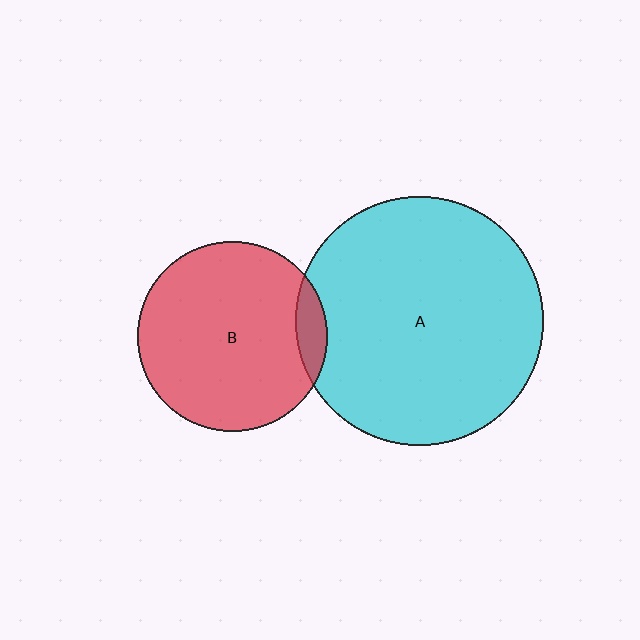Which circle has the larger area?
Circle A (cyan).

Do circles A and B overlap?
Yes.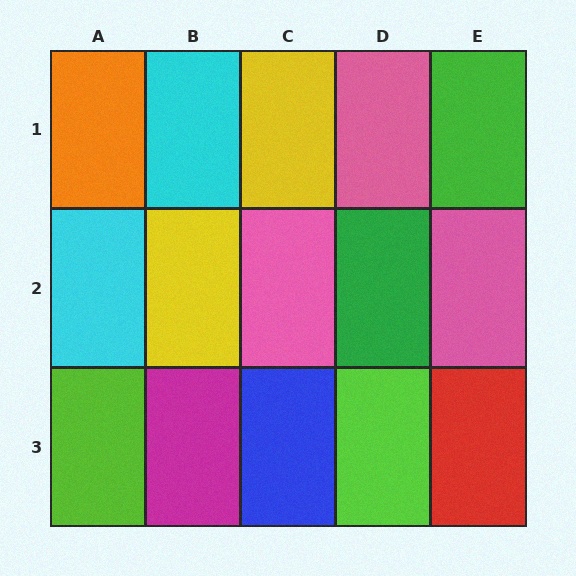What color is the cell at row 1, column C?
Yellow.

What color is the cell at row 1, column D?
Pink.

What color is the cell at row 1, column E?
Green.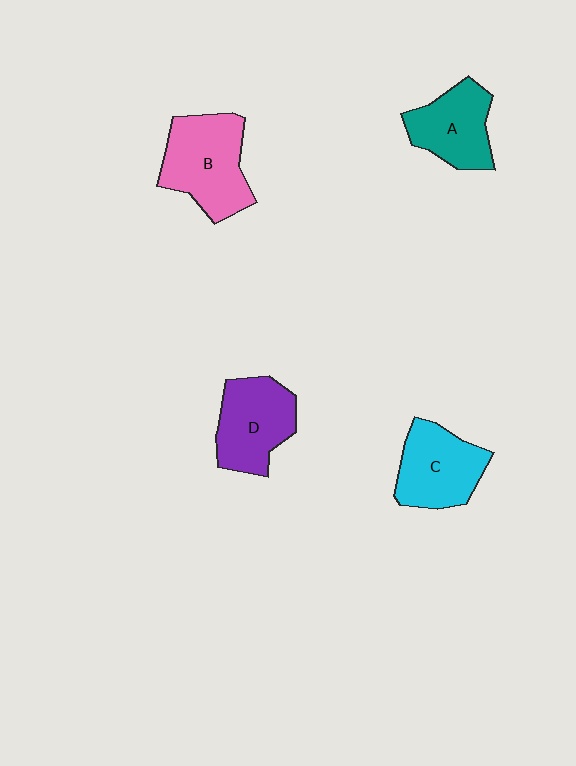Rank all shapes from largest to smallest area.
From largest to smallest: B (pink), D (purple), C (cyan), A (teal).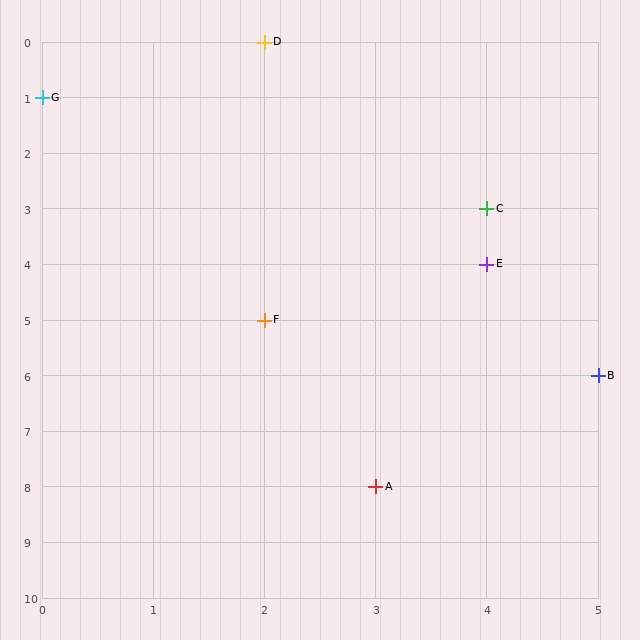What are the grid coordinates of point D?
Point D is at grid coordinates (2, 0).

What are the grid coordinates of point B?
Point B is at grid coordinates (5, 6).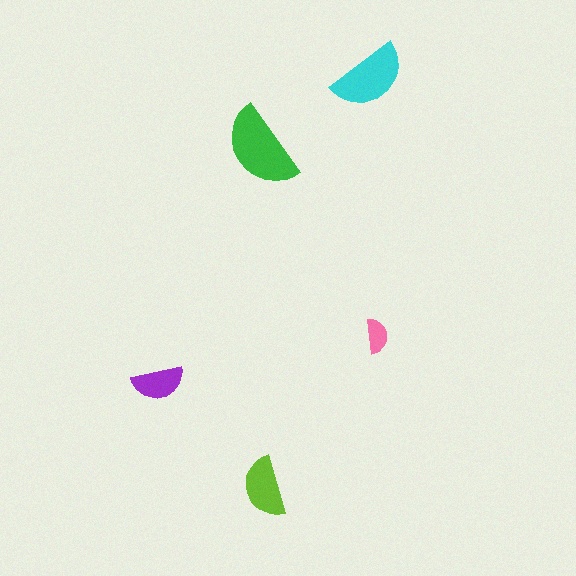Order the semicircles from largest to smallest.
the green one, the cyan one, the lime one, the purple one, the pink one.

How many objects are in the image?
There are 5 objects in the image.